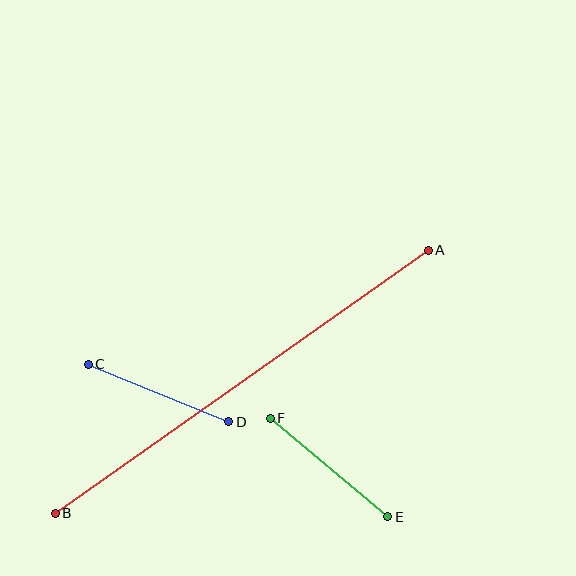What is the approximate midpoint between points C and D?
The midpoint is at approximately (159, 393) pixels.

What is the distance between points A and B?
The distance is approximately 456 pixels.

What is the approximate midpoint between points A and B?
The midpoint is at approximately (242, 382) pixels.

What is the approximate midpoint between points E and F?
The midpoint is at approximately (329, 467) pixels.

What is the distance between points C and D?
The distance is approximately 152 pixels.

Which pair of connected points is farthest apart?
Points A and B are farthest apart.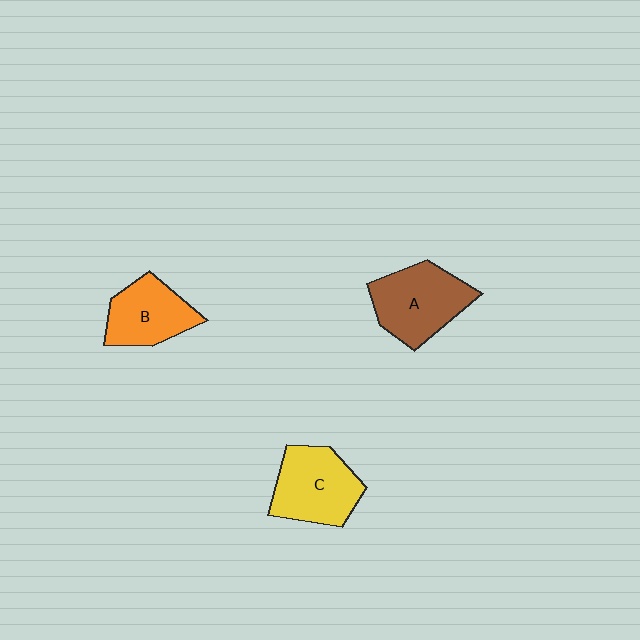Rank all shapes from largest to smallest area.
From largest to smallest: A (brown), C (yellow), B (orange).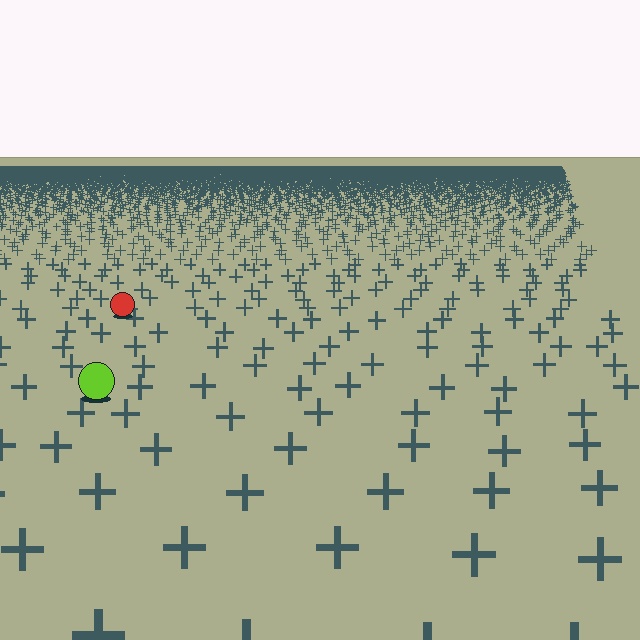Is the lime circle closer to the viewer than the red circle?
Yes. The lime circle is closer — you can tell from the texture gradient: the ground texture is coarser near it.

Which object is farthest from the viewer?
The red circle is farthest from the viewer. It appears smaller and the ground texture around it is denser.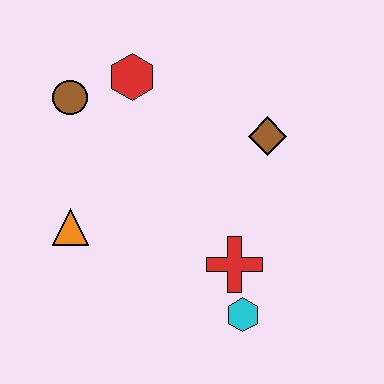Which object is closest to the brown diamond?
The red cross is closest to the brown diamond.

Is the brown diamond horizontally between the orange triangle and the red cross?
No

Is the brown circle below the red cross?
No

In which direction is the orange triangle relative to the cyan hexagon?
The orange triangle is to the left of the cyan hexagon.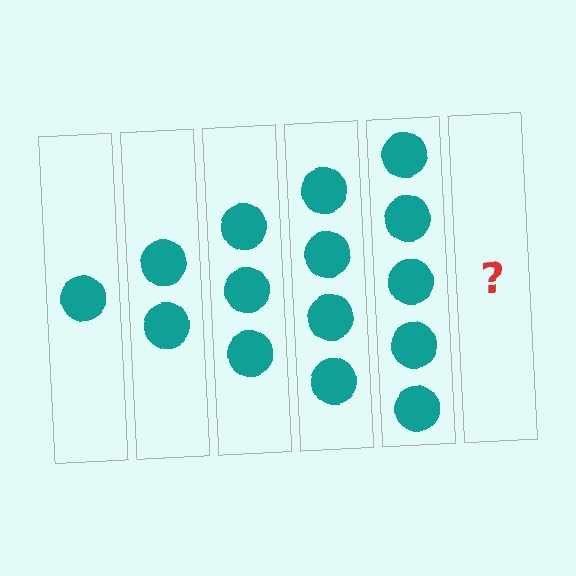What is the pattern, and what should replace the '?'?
The pattern is that each step adds one more circle. The '?' should be 6 circles.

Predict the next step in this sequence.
The next step is 6 circles.